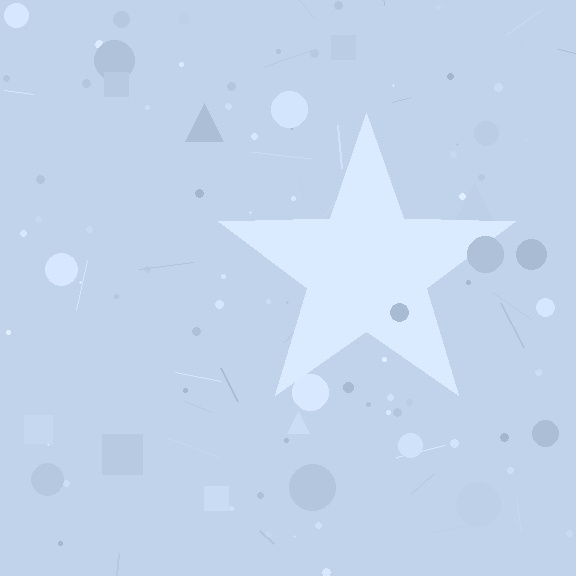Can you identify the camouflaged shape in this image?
The camouflaged shape is a star.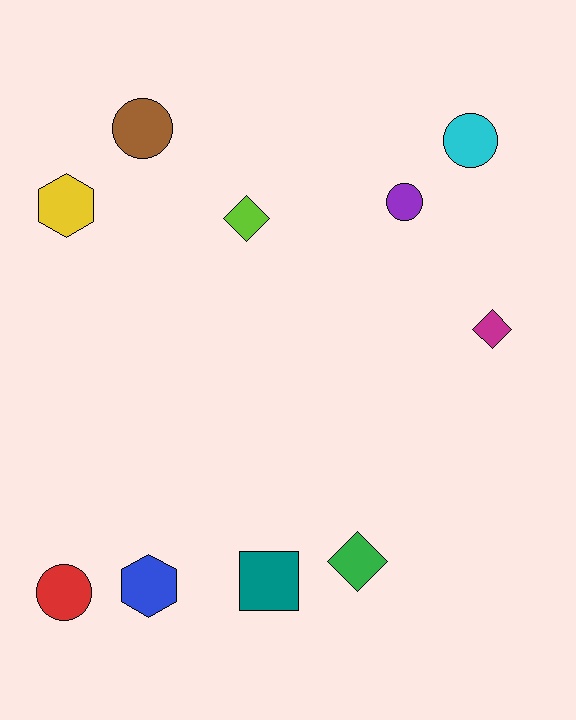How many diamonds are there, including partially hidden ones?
There are 3 diamonds.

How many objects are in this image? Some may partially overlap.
There are 10 objects.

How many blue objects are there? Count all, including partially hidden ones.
There is 1 blue object.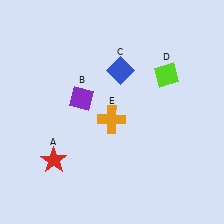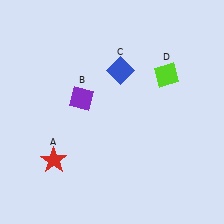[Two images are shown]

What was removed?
The orange cross (E) was removed in Image 2.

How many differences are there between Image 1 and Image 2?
There is 1 difference between the two images.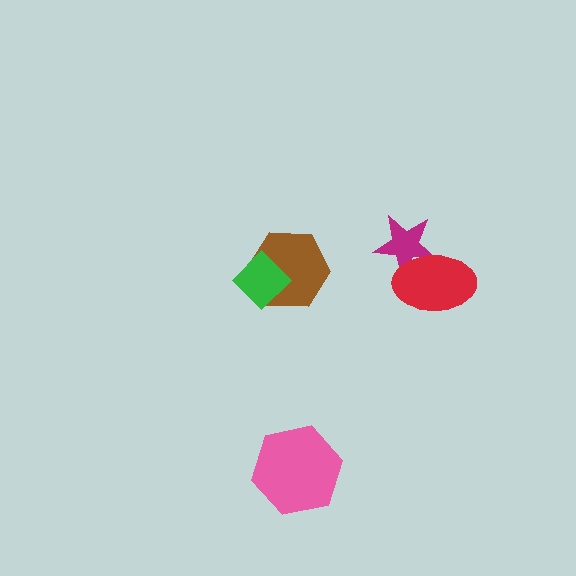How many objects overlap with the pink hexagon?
0 objects overlap with the pink hexagon.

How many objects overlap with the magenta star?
1 object overlaps with the magenta star.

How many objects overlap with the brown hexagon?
1 object overlaps with the brown hexagon.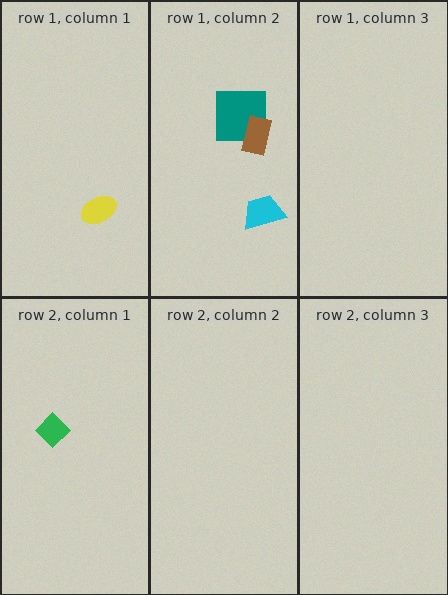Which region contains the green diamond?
The row 2, column 1 region.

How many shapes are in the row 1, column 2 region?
3.